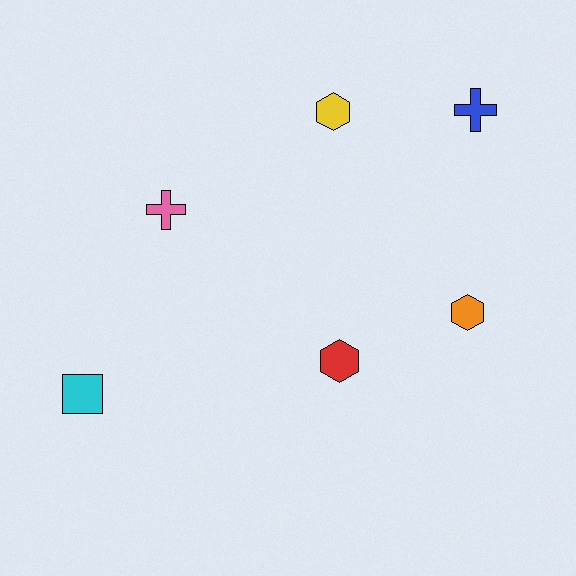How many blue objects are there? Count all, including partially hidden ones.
There is 1 blue object.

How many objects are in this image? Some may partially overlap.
There are 6 objects.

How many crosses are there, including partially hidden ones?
There are 2 crosses.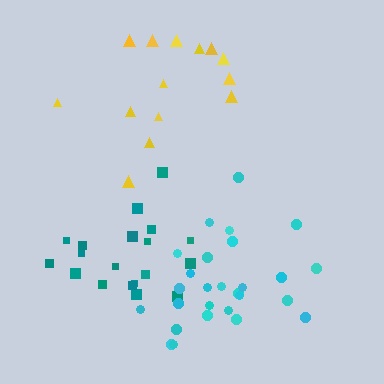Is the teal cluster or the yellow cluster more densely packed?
Teal.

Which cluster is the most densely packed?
Teal.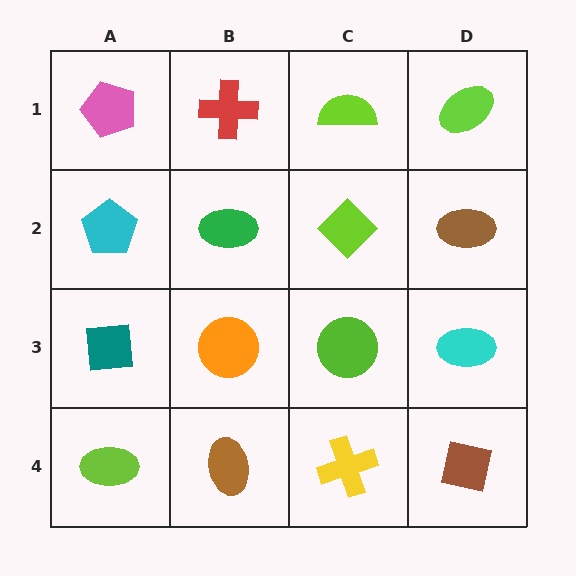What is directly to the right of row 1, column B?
A lime semicircle.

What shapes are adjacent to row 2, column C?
A lime semicircle (row 1, column C), a lime circle (row 3, column C), a green ellipse (row 2, column B), a brown ellipse (row 2, column D).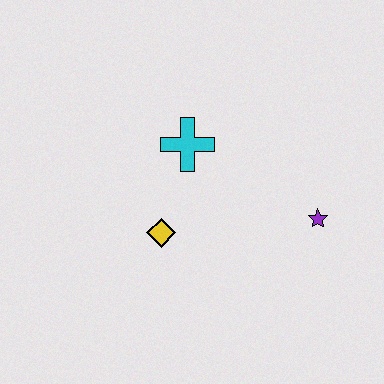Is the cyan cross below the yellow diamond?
No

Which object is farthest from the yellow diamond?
The purple star is farthest from the yellow diamond.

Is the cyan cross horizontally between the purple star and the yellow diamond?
Yes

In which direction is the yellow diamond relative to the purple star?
The yellow diamond is to the left of the purple star.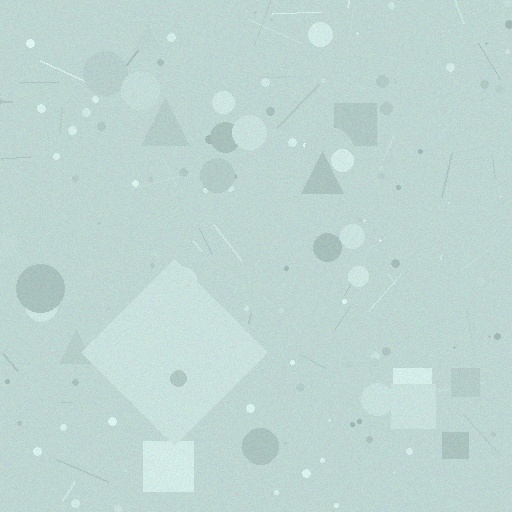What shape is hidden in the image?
A diamond is hidden in the image.